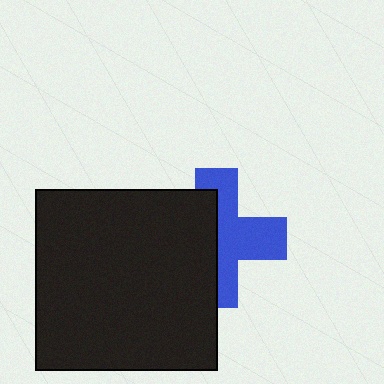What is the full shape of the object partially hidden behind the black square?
The partially hidden object is a blue cross.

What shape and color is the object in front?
The object in front is a black square.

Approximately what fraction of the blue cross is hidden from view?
Roughly 47% of the blue cross is hidden behind the black square.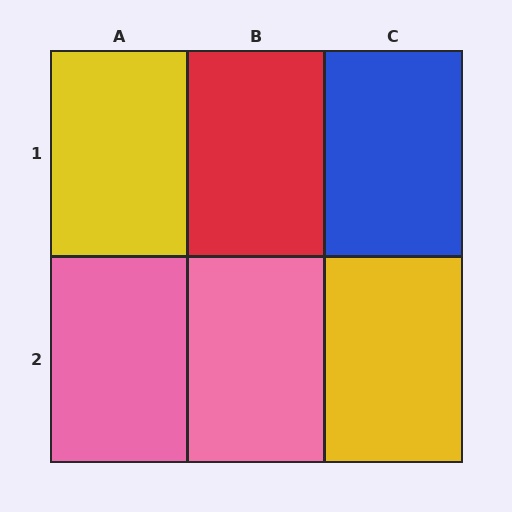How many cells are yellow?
2 cells are yellow.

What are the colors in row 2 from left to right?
Pink, pink, yellow.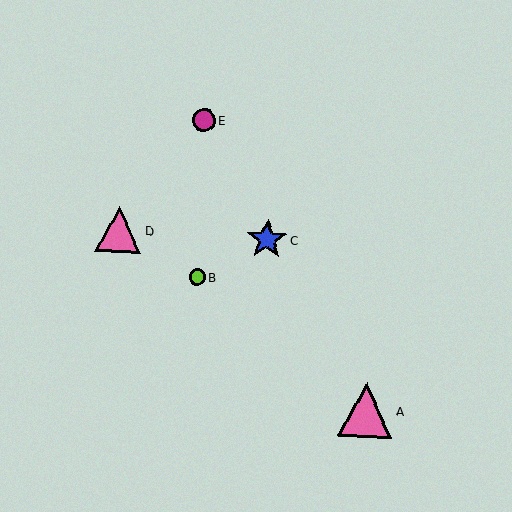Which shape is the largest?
The pink triangle (labeled A) is the largest.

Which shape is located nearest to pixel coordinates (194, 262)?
The lime circle (labeled B) at (197, 277) is nearest to that location.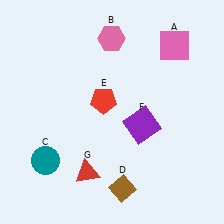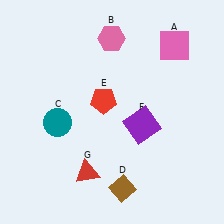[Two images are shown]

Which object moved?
The teal circle (C) moved up.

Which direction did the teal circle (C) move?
The teal circle (C) moved up.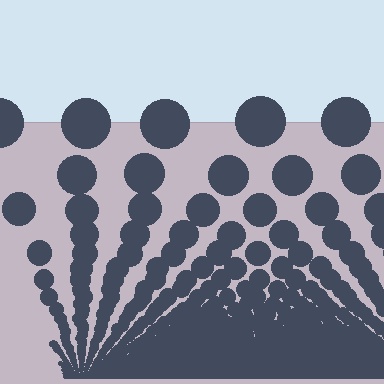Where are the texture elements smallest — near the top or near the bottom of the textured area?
Near the bottom.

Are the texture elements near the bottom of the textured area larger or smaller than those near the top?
Smaller. The gradient is inverted — elements near the bottom are smaller and denser.